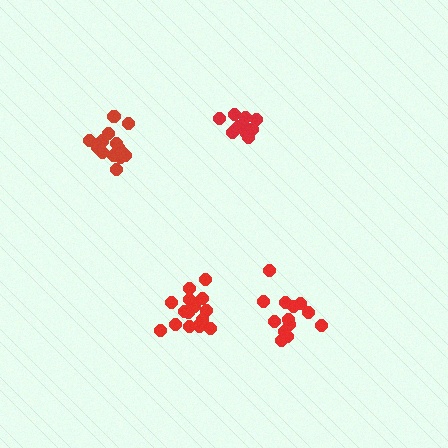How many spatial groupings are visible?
There are 4 spatial groupings.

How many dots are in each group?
Group 1: 11 dots, Group 2: 16 dots, Group 3: 15 dots, Group 4: 13 dots (55 total).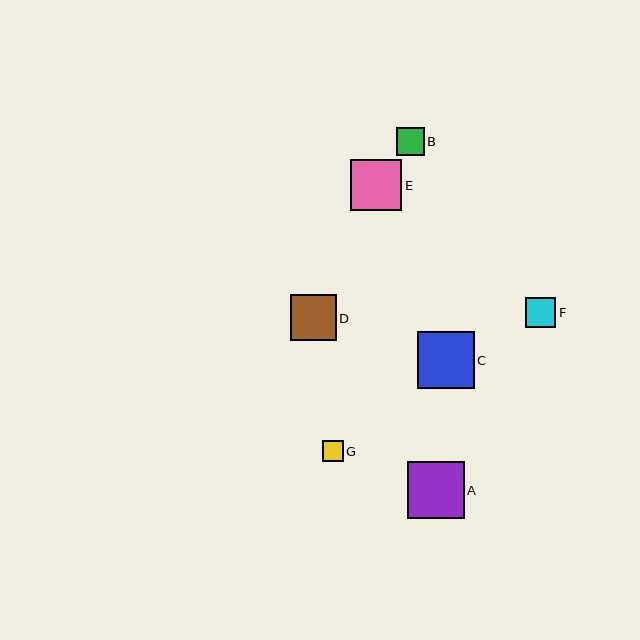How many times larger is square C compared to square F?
Square C is approximately 1.9 times the size of square F.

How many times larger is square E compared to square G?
Square E is approximately 2.4 times the size of square G.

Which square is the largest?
Square C is the largest with a size of approximately 57 pixels.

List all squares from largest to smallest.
From largest to smallest: C, A, E, D, F, B, G.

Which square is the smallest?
Square G is the smallest with a size of approximately 21 pixels.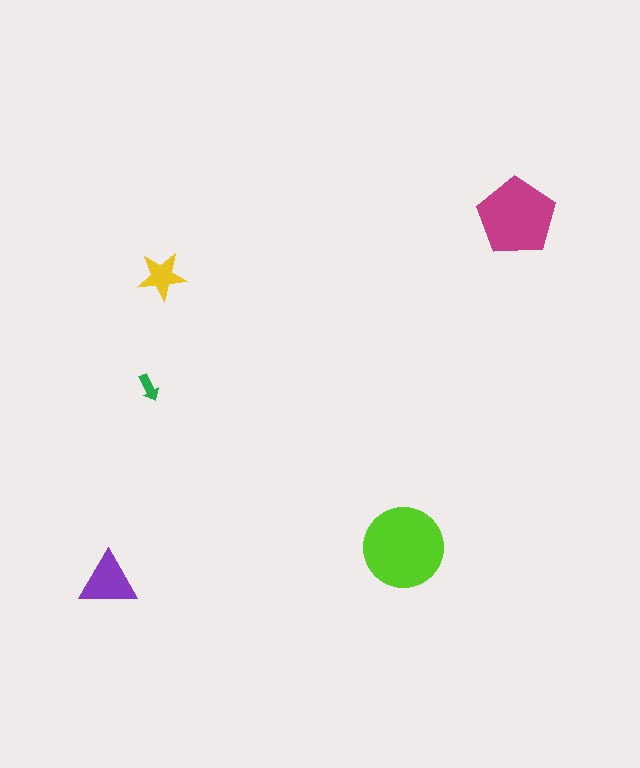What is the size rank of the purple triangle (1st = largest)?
3rd.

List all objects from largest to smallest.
The lime circle, the magenta pentagon, the purple triangle, the yellow star, the green arrow.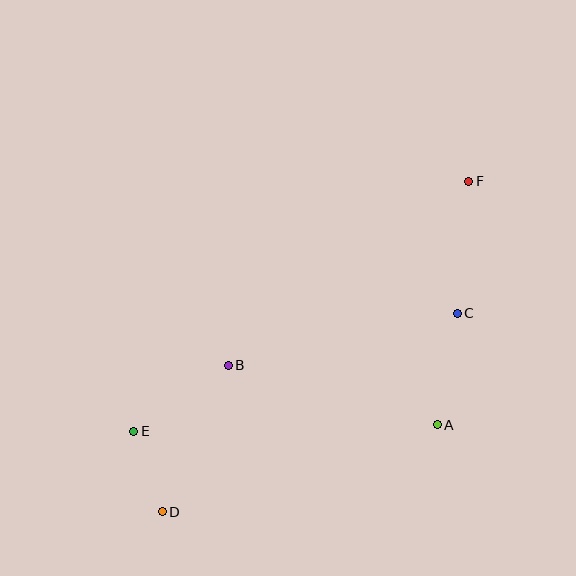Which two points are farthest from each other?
Points D and F are farthest from each other.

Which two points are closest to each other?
Points D and E are closest to each other.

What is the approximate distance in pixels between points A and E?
The distance between A and E is approximately 303 pixels.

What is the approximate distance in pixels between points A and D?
The distance between A and D is approximately 288 pixels.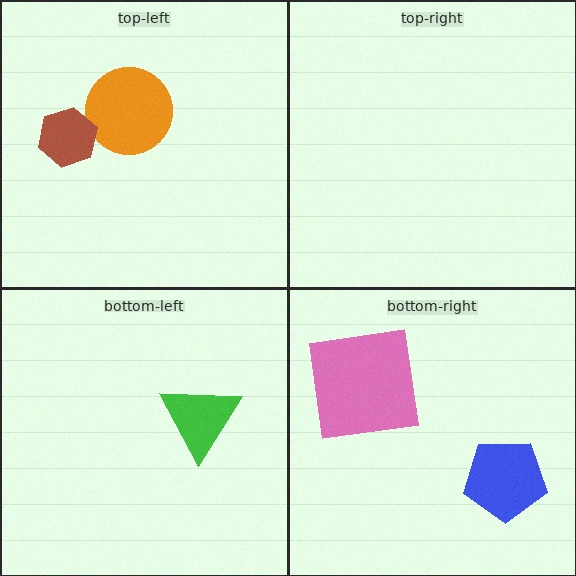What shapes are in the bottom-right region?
The pink square, the blue pentagon.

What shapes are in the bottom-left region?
The green triangle.